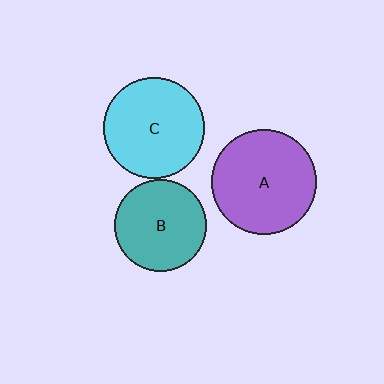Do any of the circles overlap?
No, none of the circles overlap.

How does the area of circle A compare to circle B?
Approximately 1.3 times.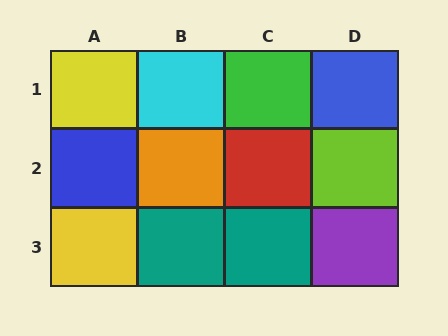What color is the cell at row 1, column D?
Blue.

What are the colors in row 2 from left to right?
Blue, orange, red, lime.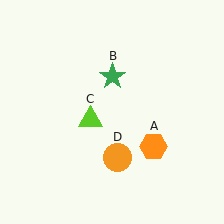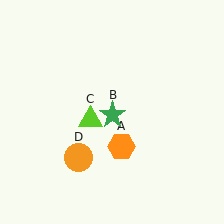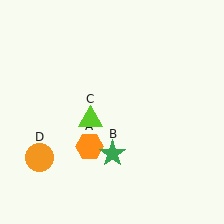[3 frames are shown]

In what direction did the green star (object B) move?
The green star (object B) moved down.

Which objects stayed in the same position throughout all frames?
Lime triangle (object C) remained stationary.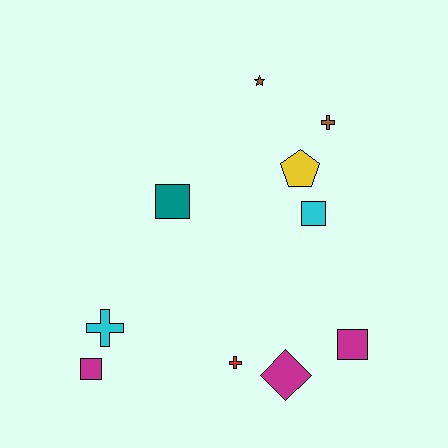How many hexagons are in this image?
There are no hexagons.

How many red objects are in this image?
There is 1 red object.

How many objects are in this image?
There are 10 objects.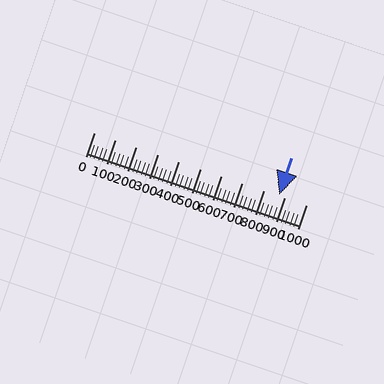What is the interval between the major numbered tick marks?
The major tick marks are spaced 100 units apart.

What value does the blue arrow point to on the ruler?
The blue arrow points to approximately 874.